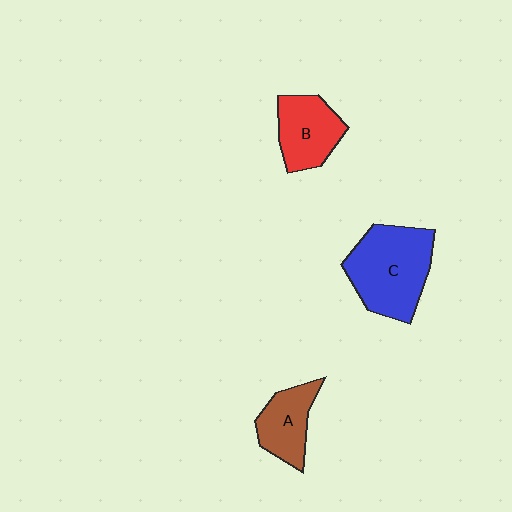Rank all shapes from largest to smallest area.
From largest to smallest: C (blue), B (red), A (brown).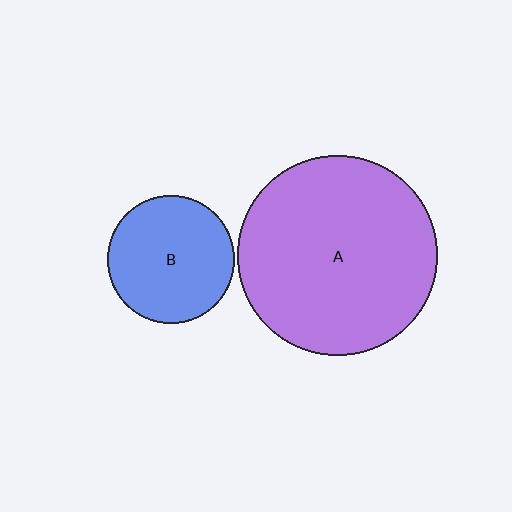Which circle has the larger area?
Circle A (purple).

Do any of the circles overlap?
No, none of the circles overlap.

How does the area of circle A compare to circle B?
Approximately 2.5 times.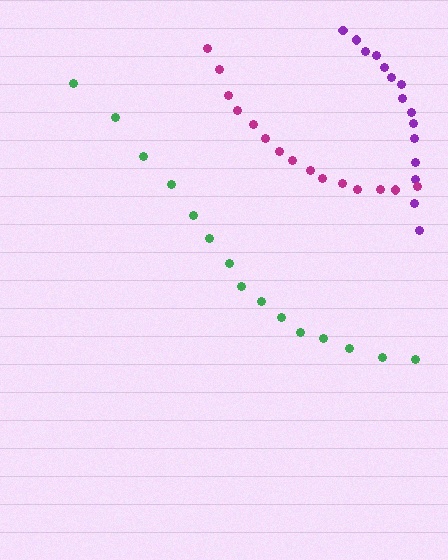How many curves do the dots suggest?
There are 3 distinct paths.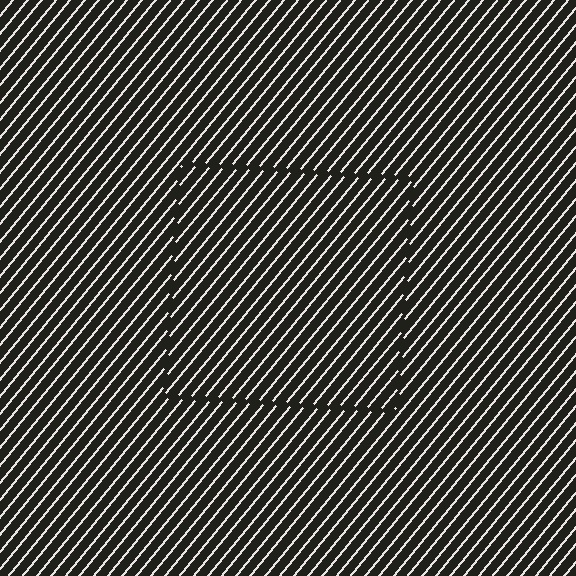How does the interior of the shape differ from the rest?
The interior of the shape contains the same grating, shifted by half a period — the contour is defined by the phase discontinuity where line-ends from the inner and outer gratings abut.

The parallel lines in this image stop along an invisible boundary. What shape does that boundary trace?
An illusory square. The interior of the shape contains the same grating, shifted by half a period — the contour is defined by the phase discontinuity where line-ends from the inner and outer gratings abut.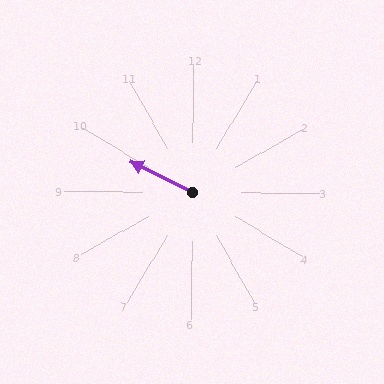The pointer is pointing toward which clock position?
Roughly 10 o'clock.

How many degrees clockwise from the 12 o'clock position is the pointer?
Approximately 296 degrees.